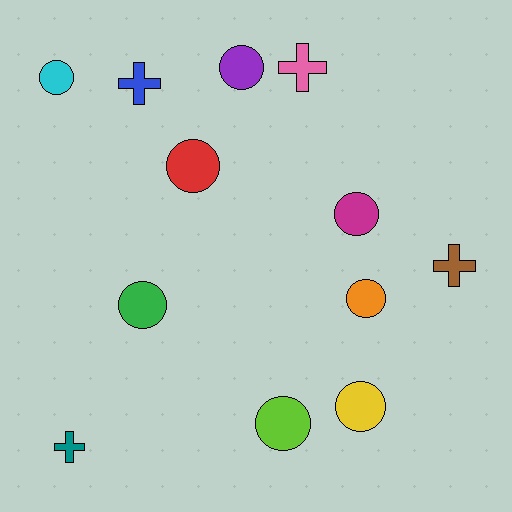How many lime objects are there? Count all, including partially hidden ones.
There is 1 lime object.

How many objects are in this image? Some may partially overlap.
There are 12 objects.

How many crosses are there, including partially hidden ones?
There are 4 crosses.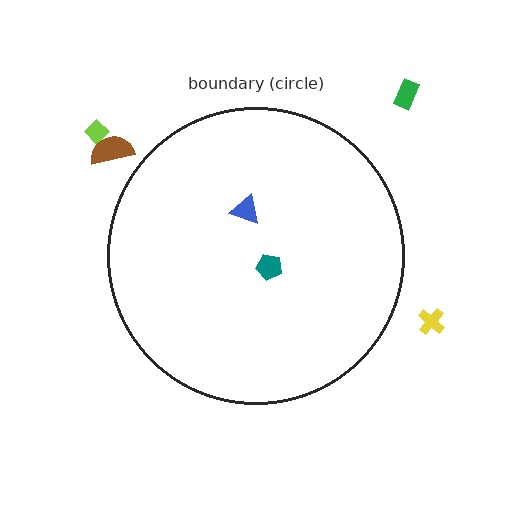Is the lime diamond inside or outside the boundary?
Outside.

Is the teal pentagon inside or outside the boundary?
Inside.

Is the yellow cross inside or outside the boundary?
Outside.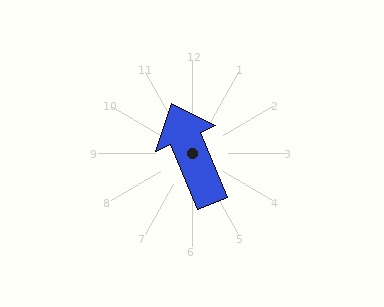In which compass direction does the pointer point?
Northwest.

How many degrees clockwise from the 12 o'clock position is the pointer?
Approximately 337 degrees.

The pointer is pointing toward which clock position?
Roughly 11 o'clock.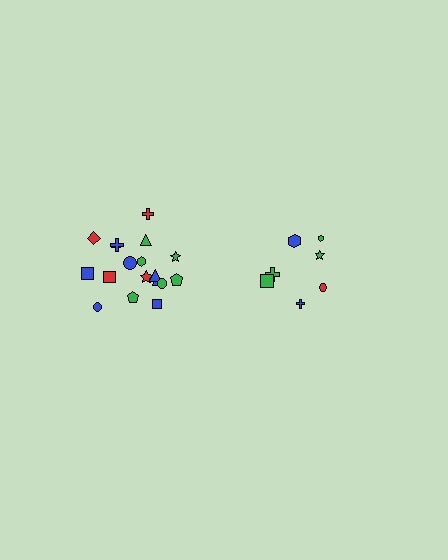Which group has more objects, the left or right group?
The left group.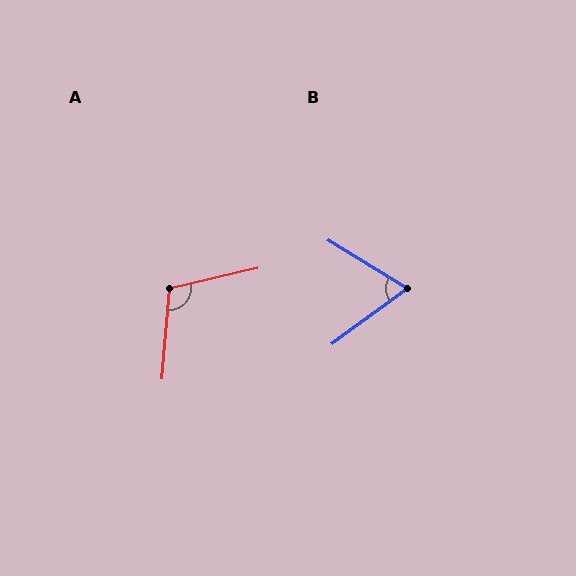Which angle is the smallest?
B, at approximately 68 degrees.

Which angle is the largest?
A, at approximately 108 degrees.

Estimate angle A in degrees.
Approximately 108 degrees.